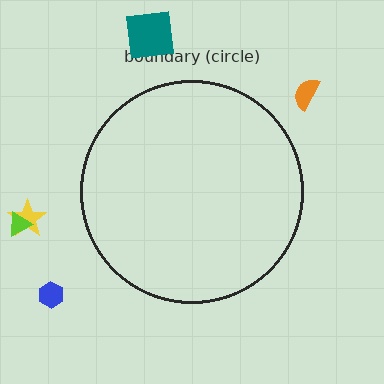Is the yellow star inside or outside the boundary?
Outside.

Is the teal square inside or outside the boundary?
Outside.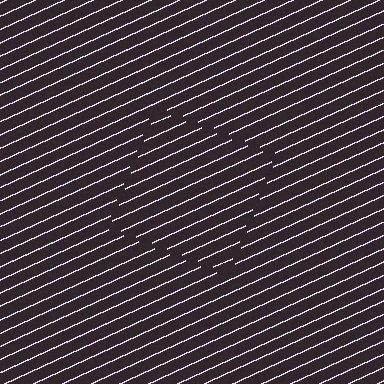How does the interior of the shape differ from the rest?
The interior of the shape contains the same grating, shifted by half a period — the contour is defined by the phase discontinuity where line-ends from the inner and outer gratings abut.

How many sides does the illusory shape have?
4 sides — the line-ends trace a square.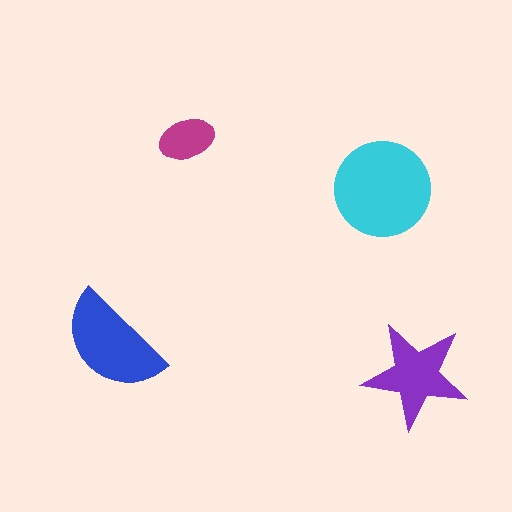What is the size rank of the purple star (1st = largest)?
3rd.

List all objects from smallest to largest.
The magenta ellipse, the purple star, the blue semicircle, the cyan circle.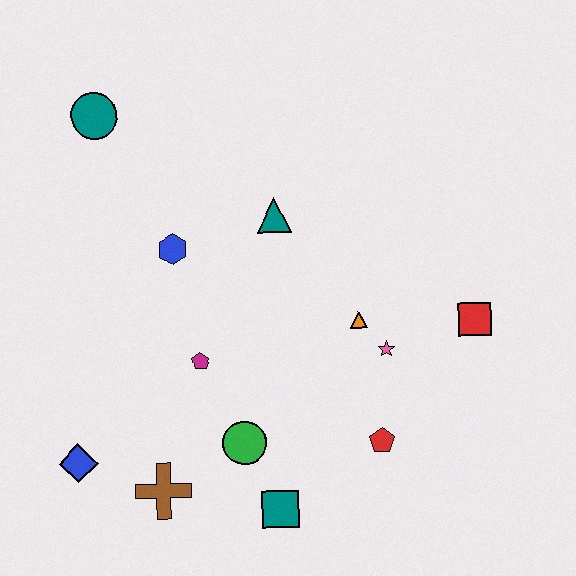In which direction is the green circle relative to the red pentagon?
The green circle is to the left of the red pentagon.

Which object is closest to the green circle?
The teal square is closest to the green circle.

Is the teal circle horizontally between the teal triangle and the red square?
No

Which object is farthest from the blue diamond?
The red square is farthest from the blue diamond.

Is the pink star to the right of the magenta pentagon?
Yes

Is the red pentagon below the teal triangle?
Yes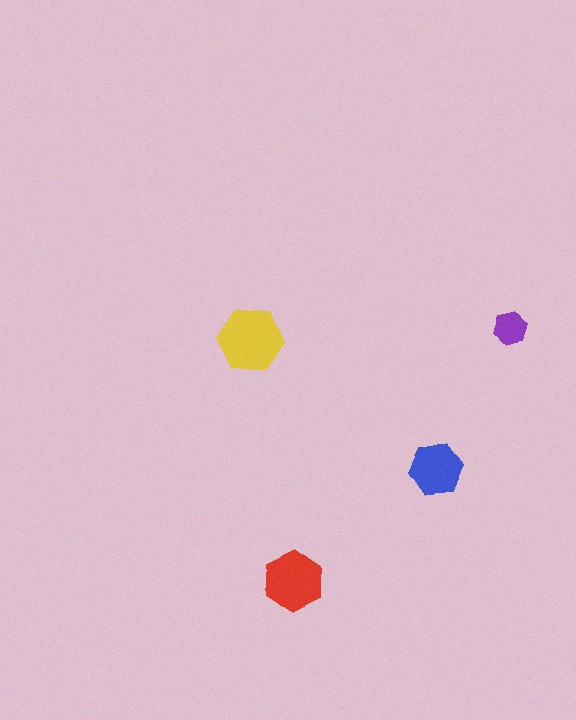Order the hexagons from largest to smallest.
the yellow one, the red one, the blue one, the purple one.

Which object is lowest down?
The red hexagon is bottommost.